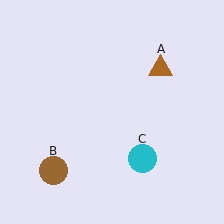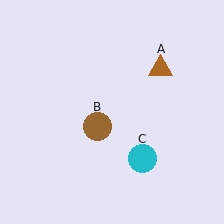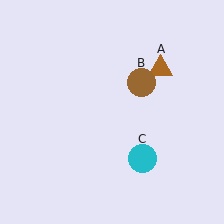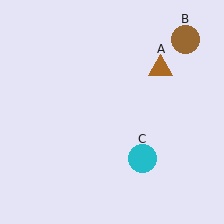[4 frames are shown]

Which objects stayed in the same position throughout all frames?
Brown triangle (object A) and cyan circle (object C) remained stationary.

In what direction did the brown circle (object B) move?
The brown circle (object B) moved up and to the right.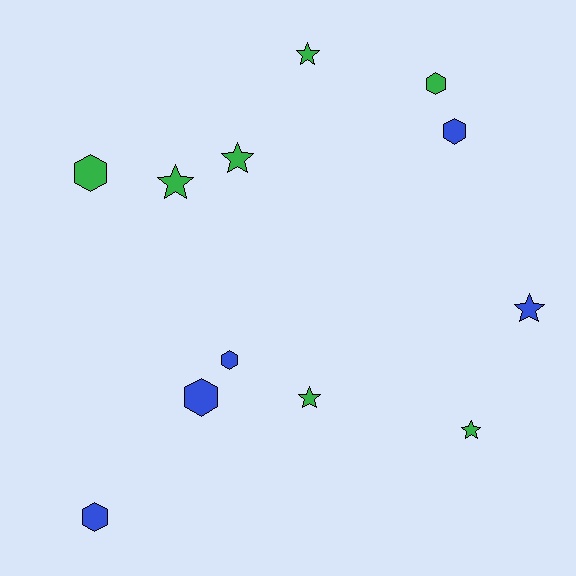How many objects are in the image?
There are 12 objects.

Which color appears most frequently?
Green, with 7 objects.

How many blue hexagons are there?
There are 4 blue hexagons.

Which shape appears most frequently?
Star, with 6 objects.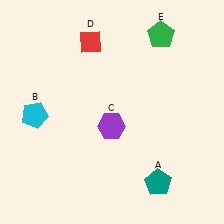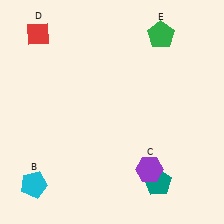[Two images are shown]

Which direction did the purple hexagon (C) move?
The purple hexagon (C) moved down.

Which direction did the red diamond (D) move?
The red diamond (D) moved left.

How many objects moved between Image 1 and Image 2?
3 objects moved between the two images.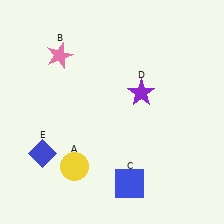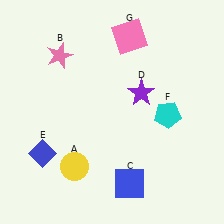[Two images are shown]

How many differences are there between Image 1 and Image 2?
There are 2 differences between the two images.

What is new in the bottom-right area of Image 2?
A cyan pentagon (F) was added in the bottom-right area of Image 2.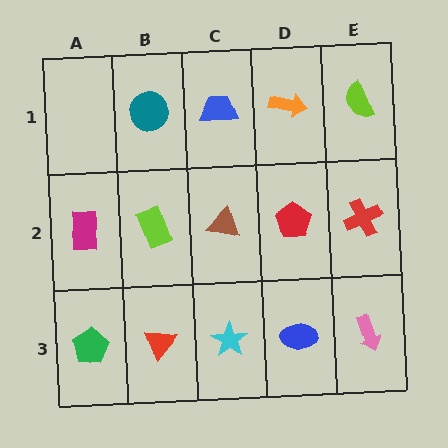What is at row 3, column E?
A pink arrow.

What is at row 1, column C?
A blue trapezoid.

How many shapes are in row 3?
5 shapes.